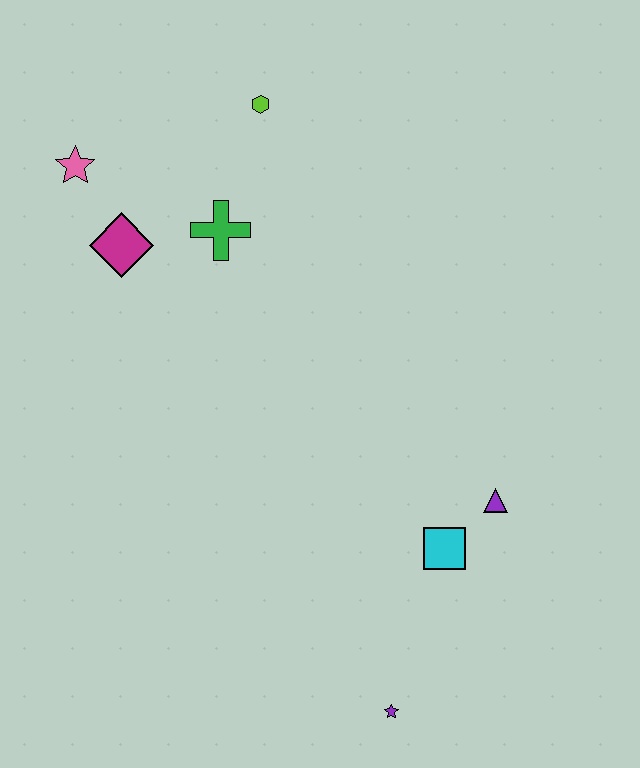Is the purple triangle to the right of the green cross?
Yes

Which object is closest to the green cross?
The magenta diamond is closest to the green cross.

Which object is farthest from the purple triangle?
The pink star is farthest from the purple triangle.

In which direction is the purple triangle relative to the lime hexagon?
The purple triangle is below the lime hexagon.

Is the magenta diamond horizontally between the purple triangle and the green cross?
No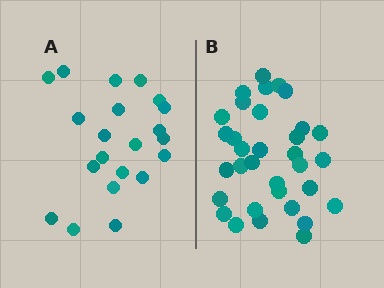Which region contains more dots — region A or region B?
Region B (the right region) has more dots.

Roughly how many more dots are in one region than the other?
Region B has roughly 12 or so more dots than region A.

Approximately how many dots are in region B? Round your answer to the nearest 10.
About 30 dots. (The exact count is 33, which rounds to 30.)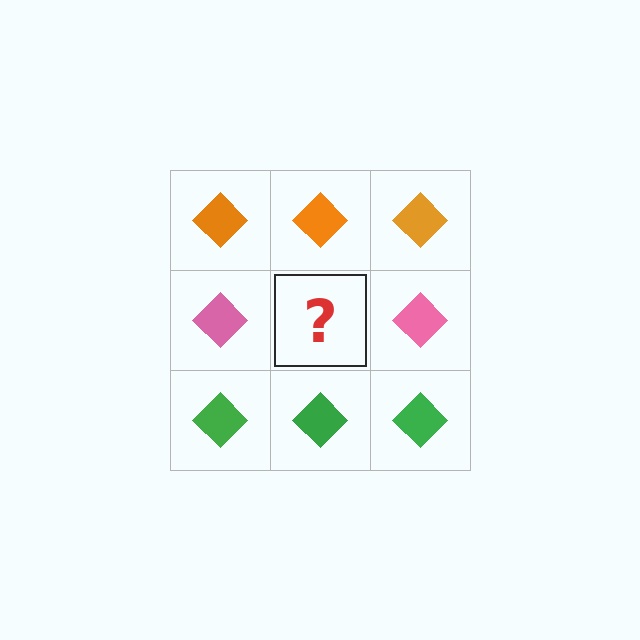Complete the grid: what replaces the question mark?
The question mark should be replaced with a pink diamond.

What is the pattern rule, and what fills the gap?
The rule is that each row has a consistent color. The gap should be filled with a pink diamond.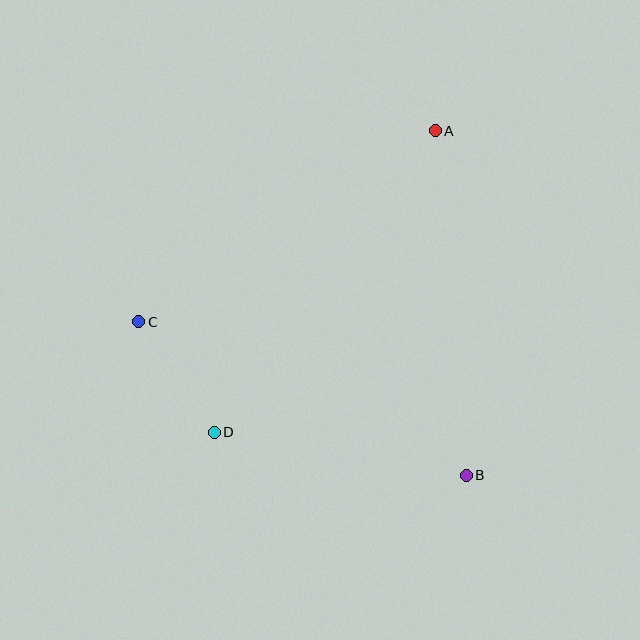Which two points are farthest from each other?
Points A and D are farthest from each other.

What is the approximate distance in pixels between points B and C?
The distance between B and C is approximately 362 pixels.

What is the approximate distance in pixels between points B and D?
The distance between B and D is approximately 255 pixels.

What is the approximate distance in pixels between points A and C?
The distance between A and C is approximately 353 pixels.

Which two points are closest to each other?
Points C and D are closest to each other.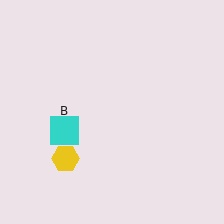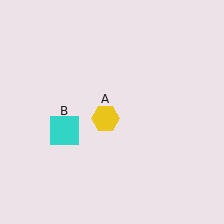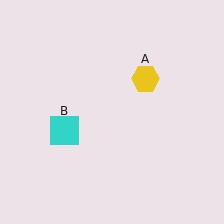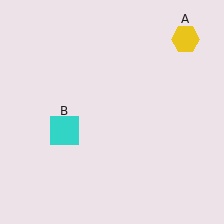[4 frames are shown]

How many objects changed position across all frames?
1 object changed position: yellow hexagon (object A).